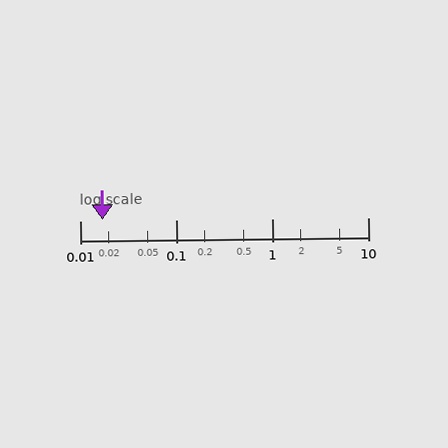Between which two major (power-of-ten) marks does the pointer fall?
The pointer is between 0.01 and 0.1.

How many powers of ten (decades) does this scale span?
The scale spans 3 decades, from 0.01 to 10.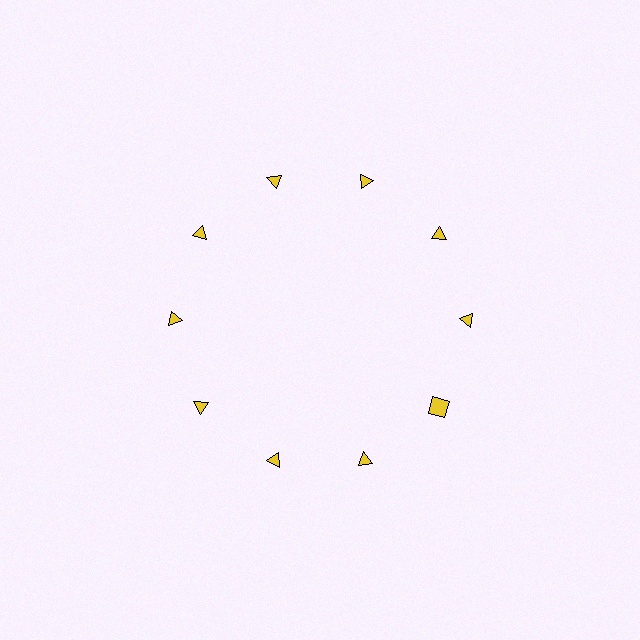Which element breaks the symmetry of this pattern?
The yellow square at roughly the 4 o'clock position breaks the symmetry. All other shapes are yellow triangles.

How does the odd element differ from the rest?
It has a different shape: square instead of triangle.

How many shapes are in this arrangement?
There are 10 shapes arranged in a ring pattern.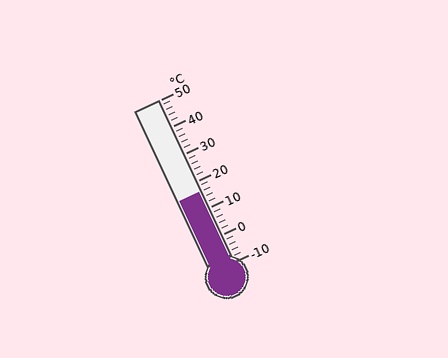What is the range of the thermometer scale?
The thermometer scale ranges from -10°C to 50°C.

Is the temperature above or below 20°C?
The temperature is below 20°C.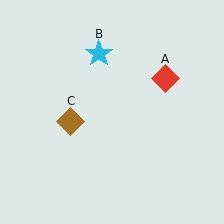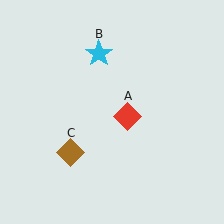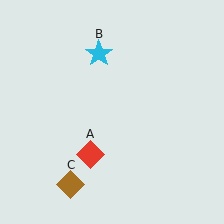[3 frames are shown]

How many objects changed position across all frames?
2 objects changed position: red diamond (object A), brown diamond (object C).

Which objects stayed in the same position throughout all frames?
Cyan star (object B) remained stationary.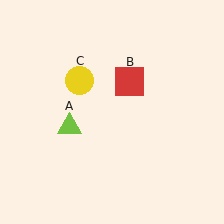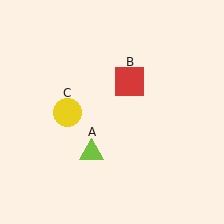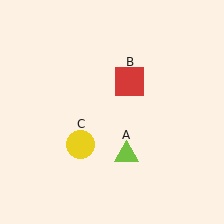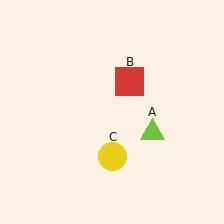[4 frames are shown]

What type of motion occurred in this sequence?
The lime triangle (object A), yellow circle (object C) rotated counterclockwise around the center of the scene.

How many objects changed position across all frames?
2 objects changed position: lime triangle (object A), yellow circle (object C).